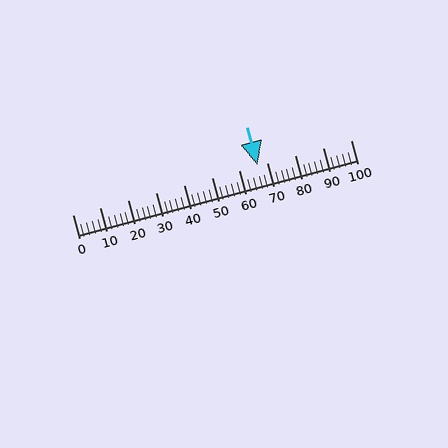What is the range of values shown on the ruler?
The ruler shows values from 0 to 100.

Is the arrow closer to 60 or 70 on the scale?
The arrow is closer to 70.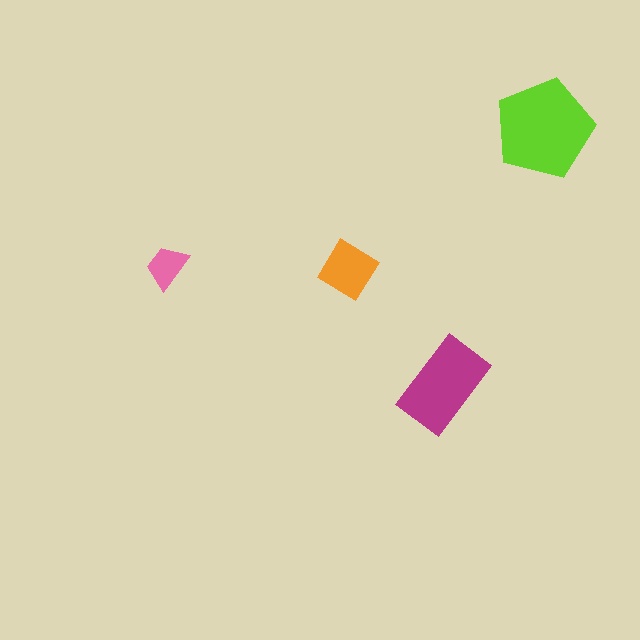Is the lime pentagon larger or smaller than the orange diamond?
Larger.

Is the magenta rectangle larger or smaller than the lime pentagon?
Smaller.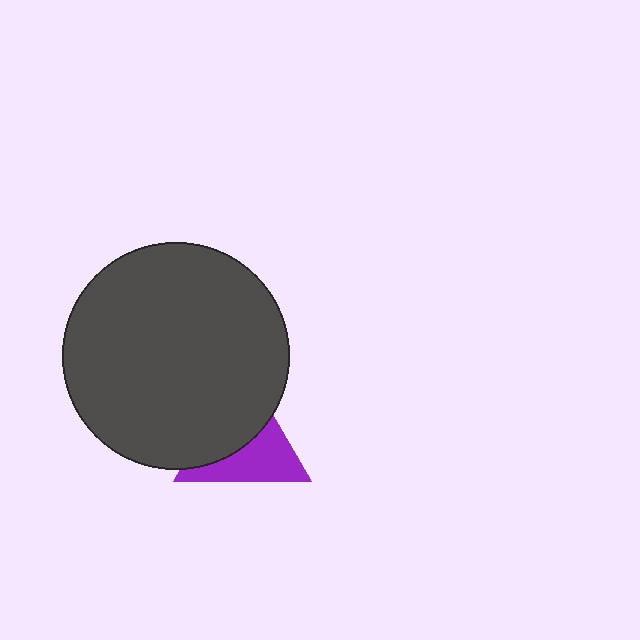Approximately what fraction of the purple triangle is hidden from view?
Roughly 52% of the purple triangle is hidden behind the dark gray circle.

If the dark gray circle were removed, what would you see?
You would see the complete purple triangle.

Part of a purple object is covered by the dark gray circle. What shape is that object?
It is a triangle.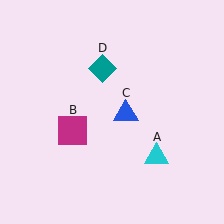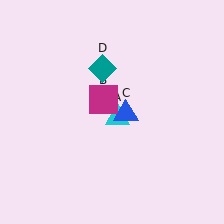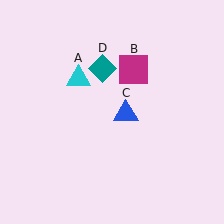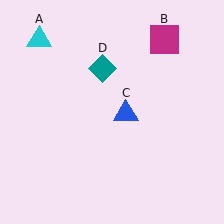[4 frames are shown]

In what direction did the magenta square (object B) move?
The magenta square (object B) moved up and to the right.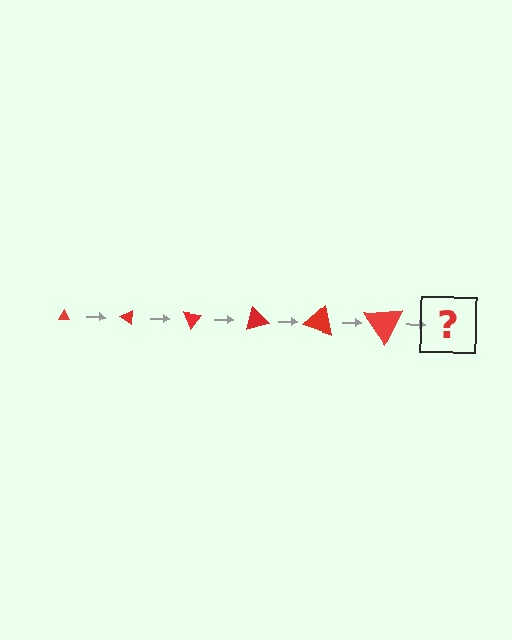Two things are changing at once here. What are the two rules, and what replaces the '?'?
The two rules are that the triangle grows larger each step and it rotates 35 degrees each step. The '?' should be a triangle, larger than the previous one and rotated 210 degrees from the start.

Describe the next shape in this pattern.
It should be a triangle, larger than the previous one and rotated 210 degrees from the start.